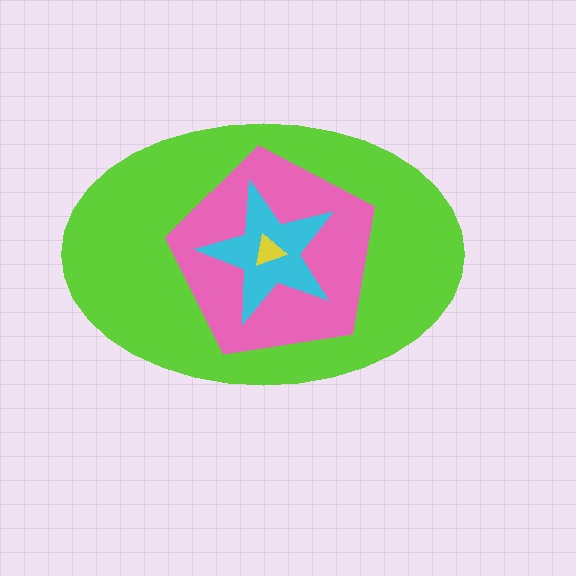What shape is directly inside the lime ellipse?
The pink pentagon.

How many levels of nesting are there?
4.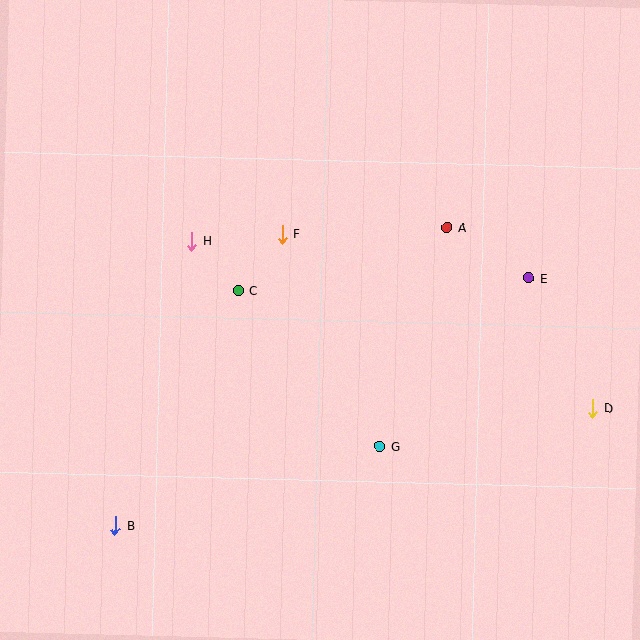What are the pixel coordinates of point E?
Point E is at (529, 278).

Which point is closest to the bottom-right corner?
Point D is closest to the bottom-right corner.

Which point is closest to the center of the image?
Point C at (238, 290) is closest to the center.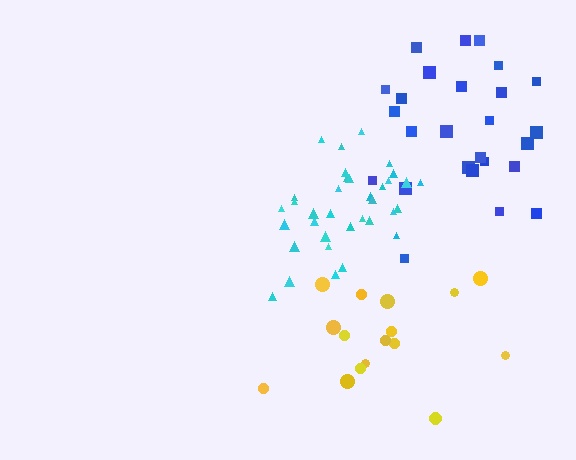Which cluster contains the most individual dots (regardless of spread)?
Cyan (35).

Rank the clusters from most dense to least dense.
cyan, blue, yellow.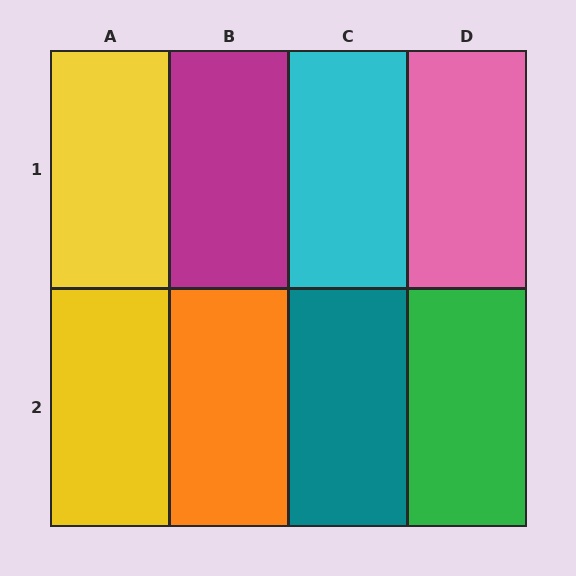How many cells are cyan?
1 cell is cyan.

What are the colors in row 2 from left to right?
Yellow, orange, teal, green.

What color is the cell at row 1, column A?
Yellow.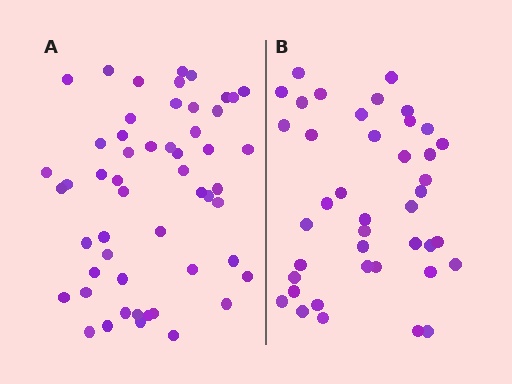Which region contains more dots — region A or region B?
Region A (the left region) has more dots.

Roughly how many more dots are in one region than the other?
Region A has roughly 12 or so more dots than region B.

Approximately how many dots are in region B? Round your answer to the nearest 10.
About 40 dots. (The exact count is 41, which rounds to 40.)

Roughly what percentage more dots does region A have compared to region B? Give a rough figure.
About 30% more.